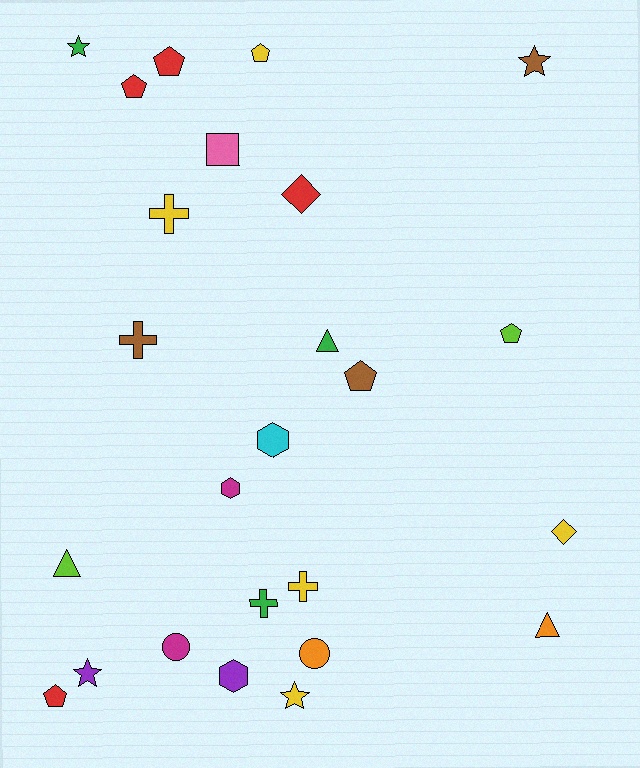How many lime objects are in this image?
There are 2 lime objects.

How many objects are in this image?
There are 25 objects.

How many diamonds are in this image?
There are 2 diamonds.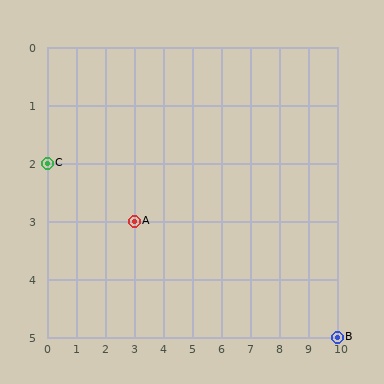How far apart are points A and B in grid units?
Points A and B are 7 columns and 2 rows apart (about 7.3 grid units diagonally).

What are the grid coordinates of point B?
Point B is at grid coordinates (10, 5).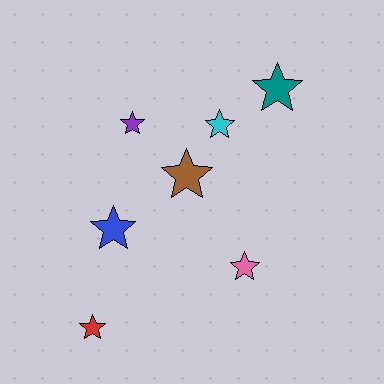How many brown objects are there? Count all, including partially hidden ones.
There is 1 brown object.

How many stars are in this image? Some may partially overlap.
There are 7 stars.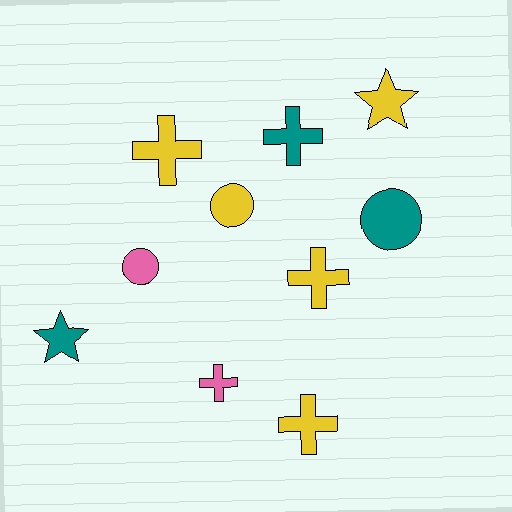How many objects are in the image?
There are 10 objects.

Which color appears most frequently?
Yellow, with 5 objects.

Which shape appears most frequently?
Cross, with 5 objects.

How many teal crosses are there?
There is 1 teal cross.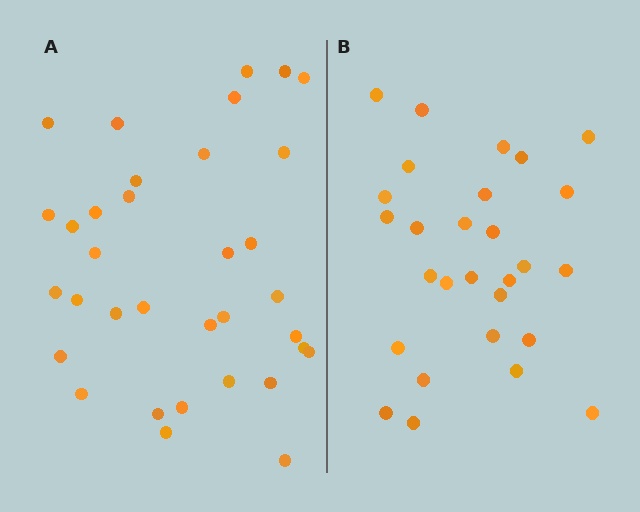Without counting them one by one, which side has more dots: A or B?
Region A (the left region) has more dots.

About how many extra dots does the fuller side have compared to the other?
Region A has about 6 more dots than region B.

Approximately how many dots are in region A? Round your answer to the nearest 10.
About 30 dots. (The exact count is 34, which rounds to 30.)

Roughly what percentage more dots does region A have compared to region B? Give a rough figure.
About 20% more.